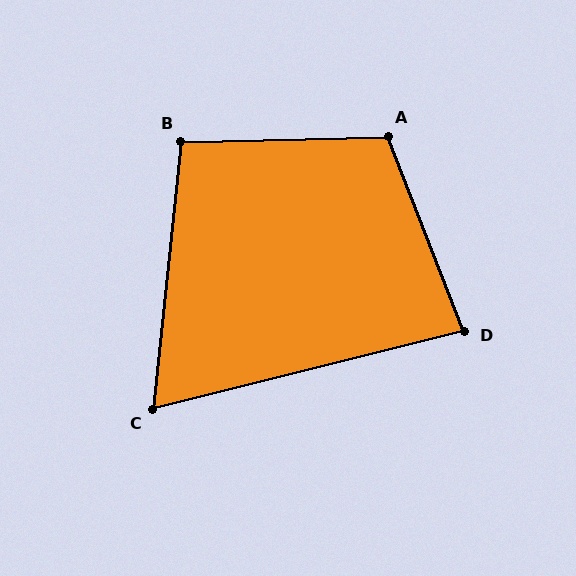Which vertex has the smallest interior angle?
C, at approximately 70 degrees.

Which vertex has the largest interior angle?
A, at approximately 110 degrees.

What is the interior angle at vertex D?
Approximately 83 degrees (acute).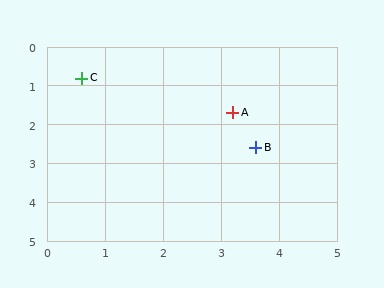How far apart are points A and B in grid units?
Points A and B are about 1.0 grid units apart.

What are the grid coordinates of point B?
Point B is at approximately (3.6, 2.6).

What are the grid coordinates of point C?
Point C is at approximately (0.6, 0.8).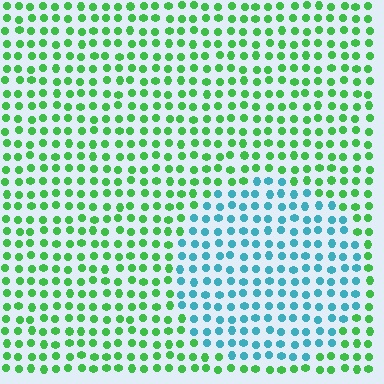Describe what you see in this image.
The image is filled with small green elements in a uniform arrangement. A circle-shaped region is visible where the elements are tinted to a slightly different hue, forming a subtle color boundary.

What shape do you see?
I see a circle.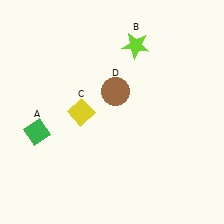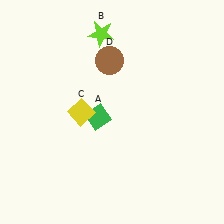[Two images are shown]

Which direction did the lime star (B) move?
The lime star (B) moved left.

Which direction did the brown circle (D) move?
The brown circle (D) moved up.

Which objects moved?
The objects that moved are: the green diamond (A), the lime star (B), the brown circle (D).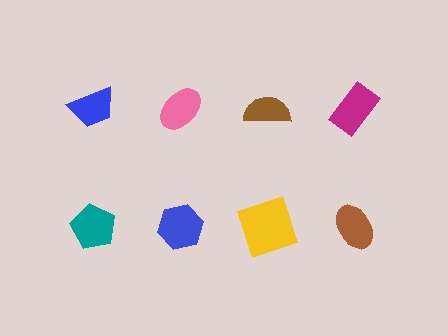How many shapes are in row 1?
4 shapes.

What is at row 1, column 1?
A blue trapezoid.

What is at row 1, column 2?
A pink ellipse.